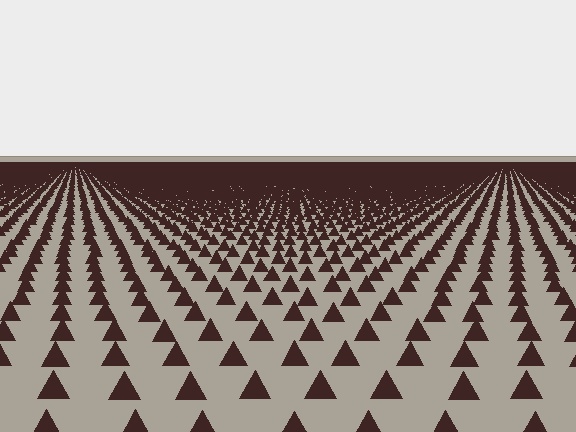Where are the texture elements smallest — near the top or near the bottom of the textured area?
Near the top.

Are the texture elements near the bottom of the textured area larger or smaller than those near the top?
Larger. Near the bottom, elements are closer to the viewer and appear at a bigger on-screen size.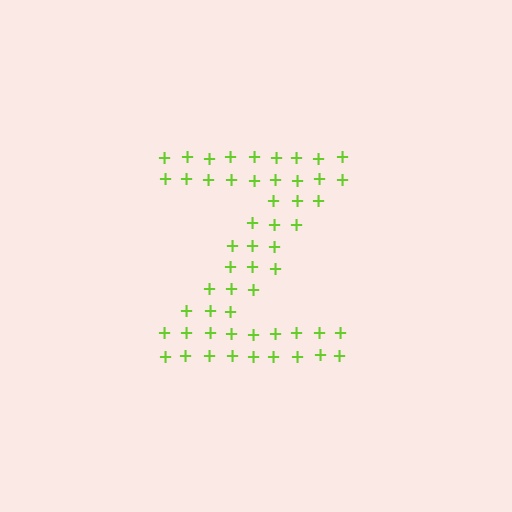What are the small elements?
The small elements are plus signs.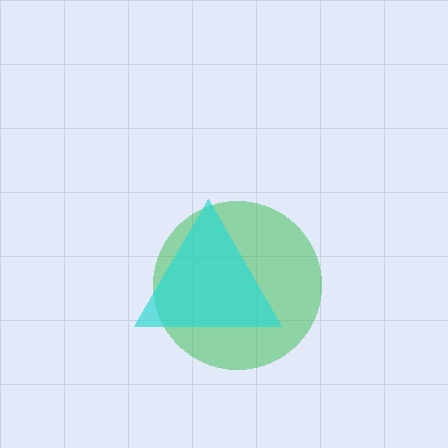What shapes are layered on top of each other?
The layered shapes are: a green circle, a cyan triangle.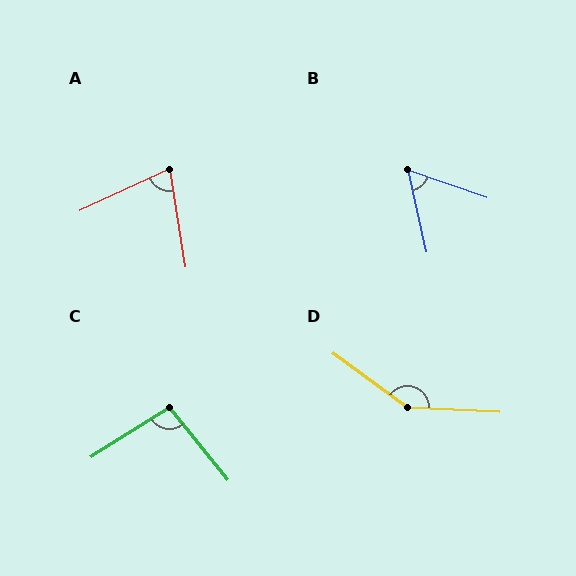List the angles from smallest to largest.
B (58°), A (74°), C (96°), D (147°).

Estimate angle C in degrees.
Approximately 96 degrees.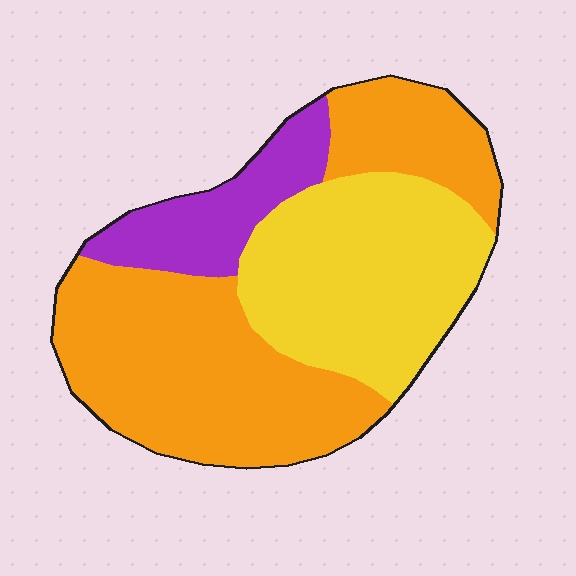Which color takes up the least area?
Purple, at roughly 15%.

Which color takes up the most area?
Orange, at roughly 50%.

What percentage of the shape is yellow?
Yellow covers around 35% of the shape.